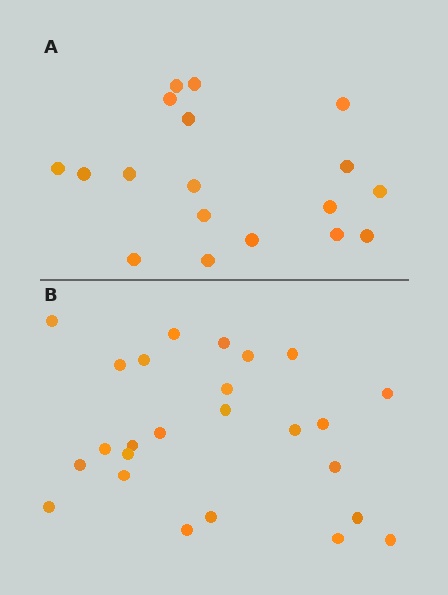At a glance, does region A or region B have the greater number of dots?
Region B (the bottom region) has more dots.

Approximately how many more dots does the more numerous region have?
Region B has roughly 8 or so more dots than region A.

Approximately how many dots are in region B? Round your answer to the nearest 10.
About 20 dots. (The exact count is 25, which rounds to 20.)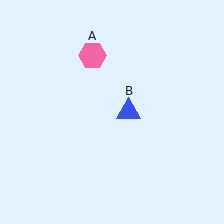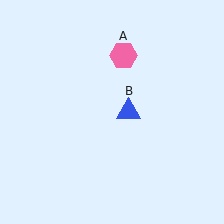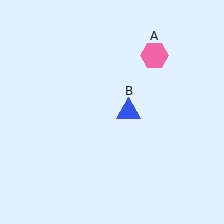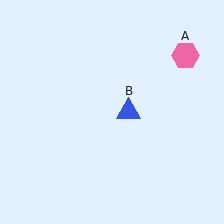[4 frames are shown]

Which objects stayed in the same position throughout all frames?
Blue triangle (object B) remained stationary.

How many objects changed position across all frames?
1 object changed position: pink hexagon (object A).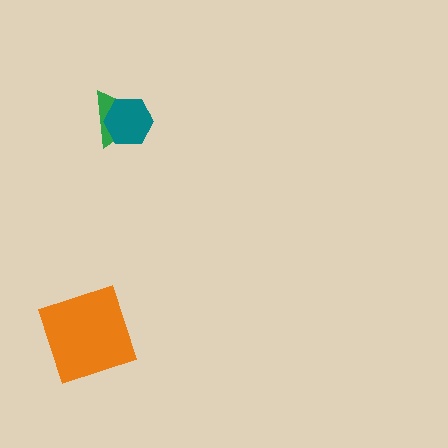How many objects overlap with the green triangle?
1 object overlaps with the green triangle.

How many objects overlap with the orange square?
0 objects overlap with the orange square.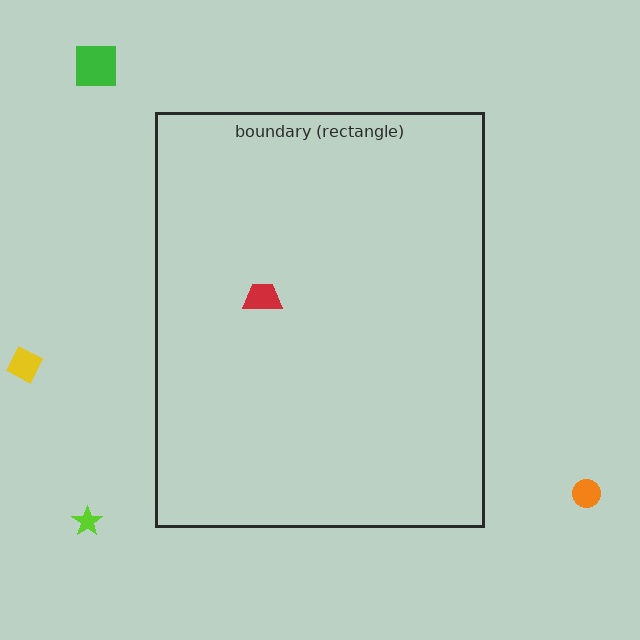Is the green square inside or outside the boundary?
Outside.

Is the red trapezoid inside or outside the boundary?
Inside.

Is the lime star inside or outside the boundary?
Outside.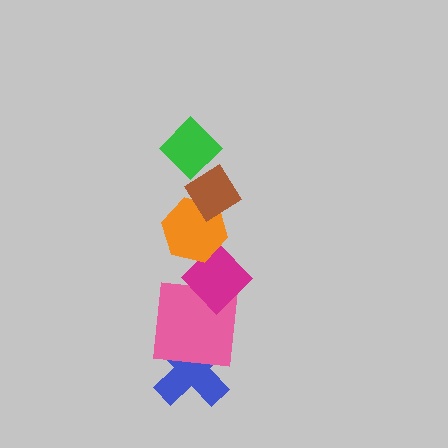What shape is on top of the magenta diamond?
The orange hexagon is on top of the magenta diamond.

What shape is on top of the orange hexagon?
The brown diamond is on top of the orange hexagon.